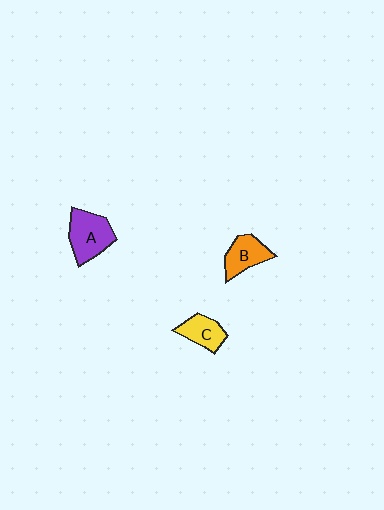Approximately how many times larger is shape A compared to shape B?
Approximately 1.4 times.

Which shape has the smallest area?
Shape C (yellow).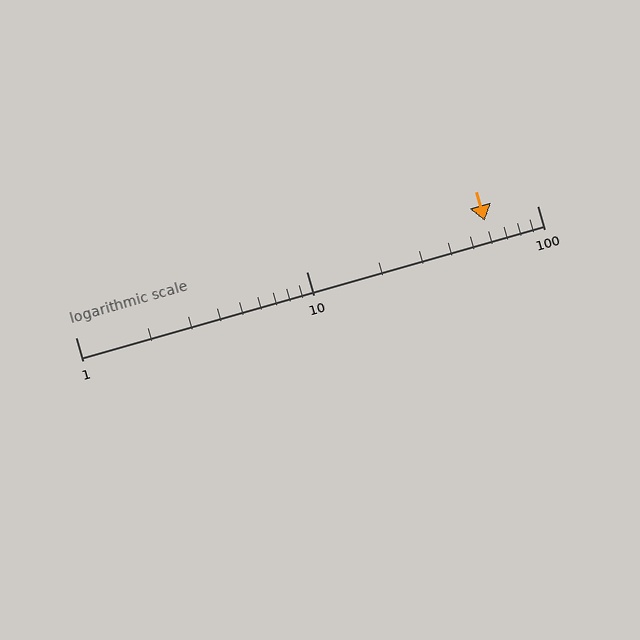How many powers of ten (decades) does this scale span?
The scale spans 2 decades, from 1 to 100.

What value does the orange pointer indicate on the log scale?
The pointer indicates approximately 59.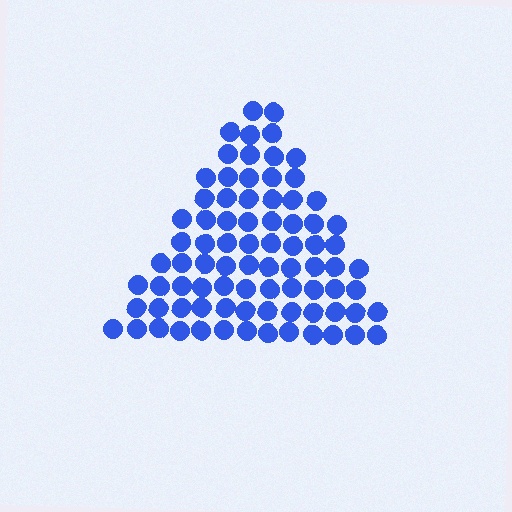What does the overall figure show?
The overall figure shows a triangle.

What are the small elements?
The small elements are circles.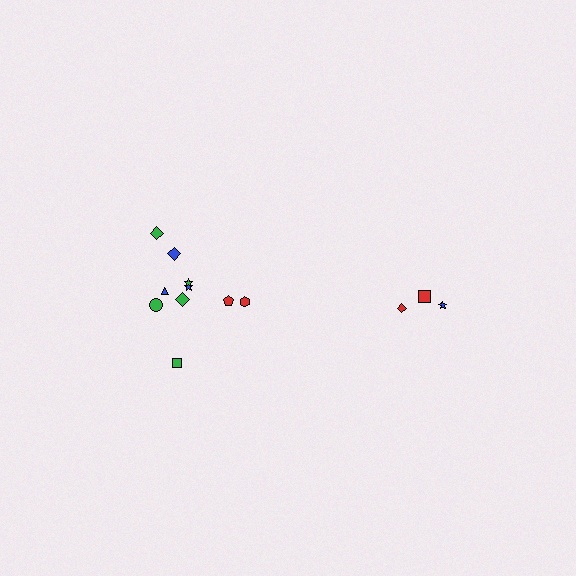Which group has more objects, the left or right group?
The left group.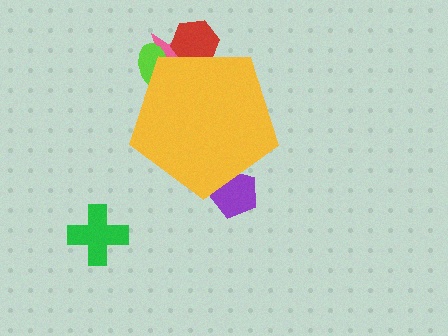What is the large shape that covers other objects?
A yellow pentagon.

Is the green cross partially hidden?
No, the green cross is fully visible.